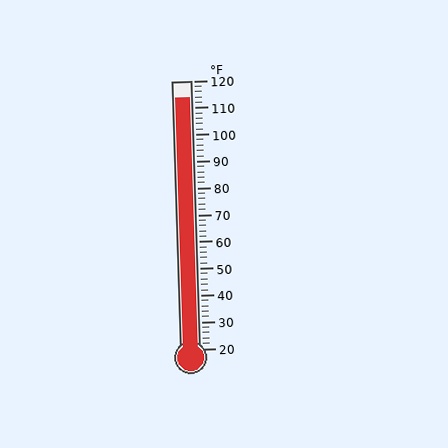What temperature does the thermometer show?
The thermometer shows approximately 114°F.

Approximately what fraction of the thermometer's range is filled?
The thermometer is filled to approximately 95% of its range.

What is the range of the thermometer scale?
The thermometer scale ranges from 20°F to 120°F.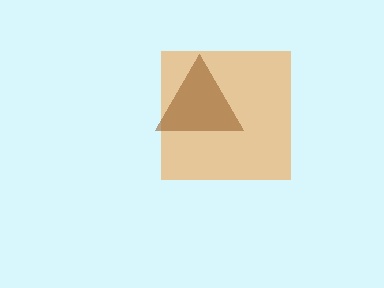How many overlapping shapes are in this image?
There are 2 overlapping shapes in the image.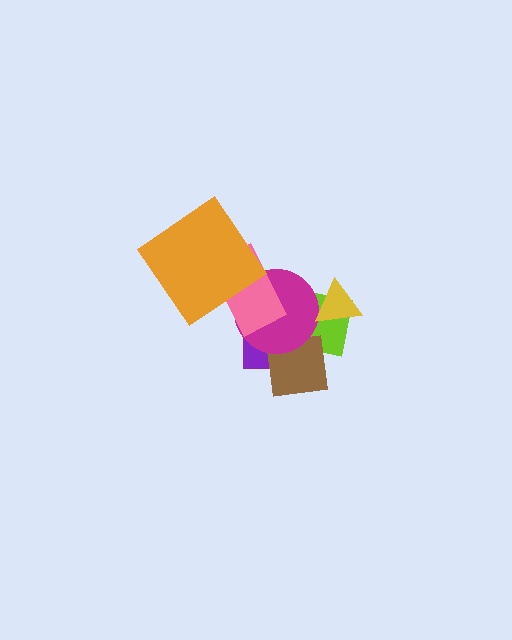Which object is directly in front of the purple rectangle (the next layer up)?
The lime square is directly in front of the purple rectangle.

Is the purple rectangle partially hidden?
Yes, it is partially covered by another shape.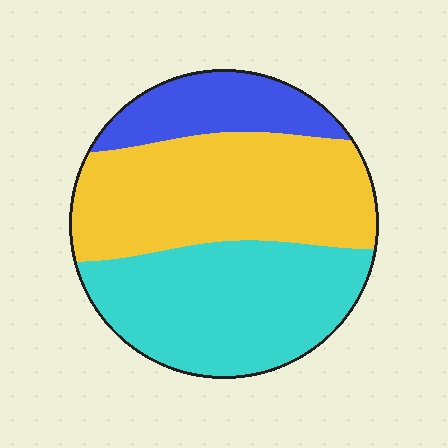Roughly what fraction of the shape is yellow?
Yellow covers 43% of the shape.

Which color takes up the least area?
Blue, at roughly 15%.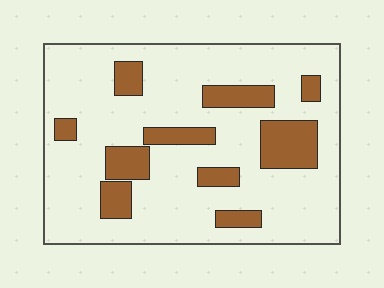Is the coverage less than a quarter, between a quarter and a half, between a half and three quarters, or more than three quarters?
Less than a quarter.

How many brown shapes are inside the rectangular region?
10.